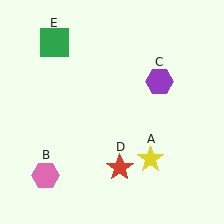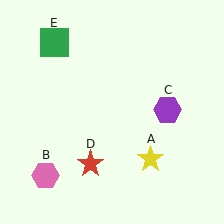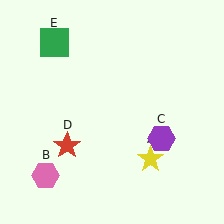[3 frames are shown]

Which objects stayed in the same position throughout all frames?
Yellow star (object A) and pink hexagon (object B) and green square (object E) remained stationary.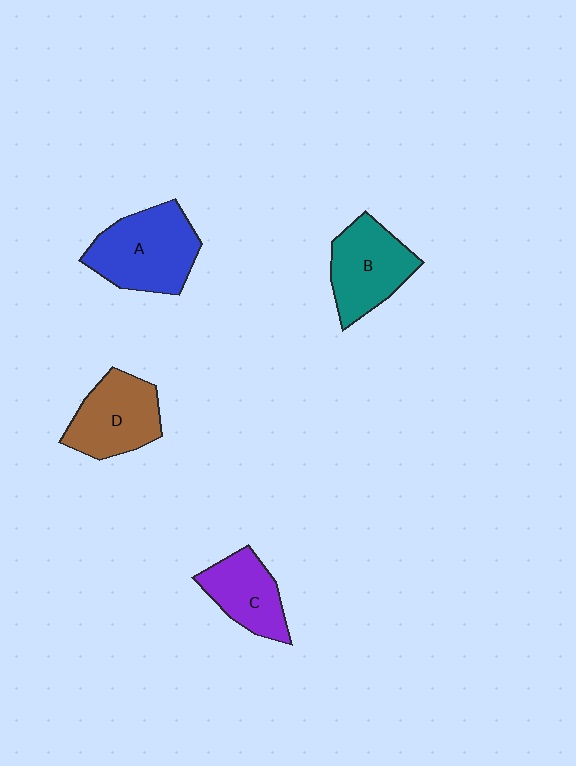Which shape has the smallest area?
Shape C (purple).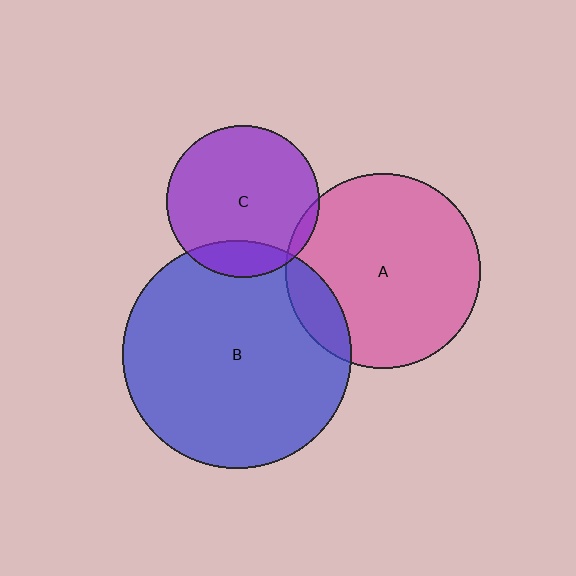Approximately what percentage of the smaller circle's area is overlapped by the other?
Approximately 15%.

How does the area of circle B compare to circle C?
Approximately 2.2 times.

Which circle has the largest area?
Circle B (blue).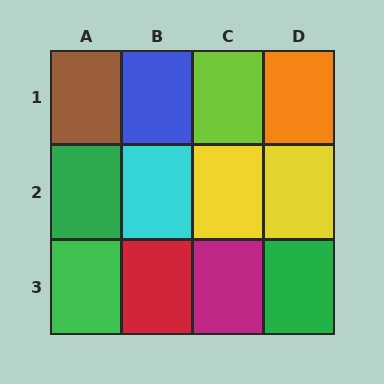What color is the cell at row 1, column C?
Lime.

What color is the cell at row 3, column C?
Magenta.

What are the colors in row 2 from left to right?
Green, cyan, yellow, yellow.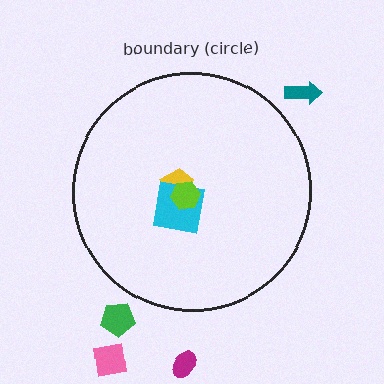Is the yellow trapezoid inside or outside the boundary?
Inside.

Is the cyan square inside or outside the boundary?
Inside.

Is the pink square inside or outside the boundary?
Outside.